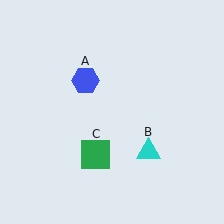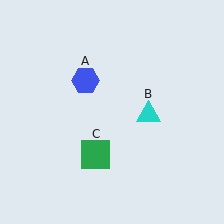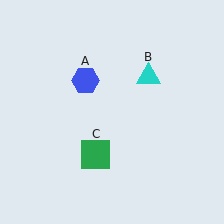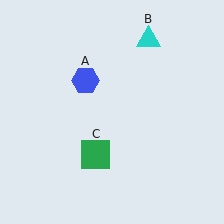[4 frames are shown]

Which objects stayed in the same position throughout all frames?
Blue hexagon (object A) and green square (object C) remained stationary.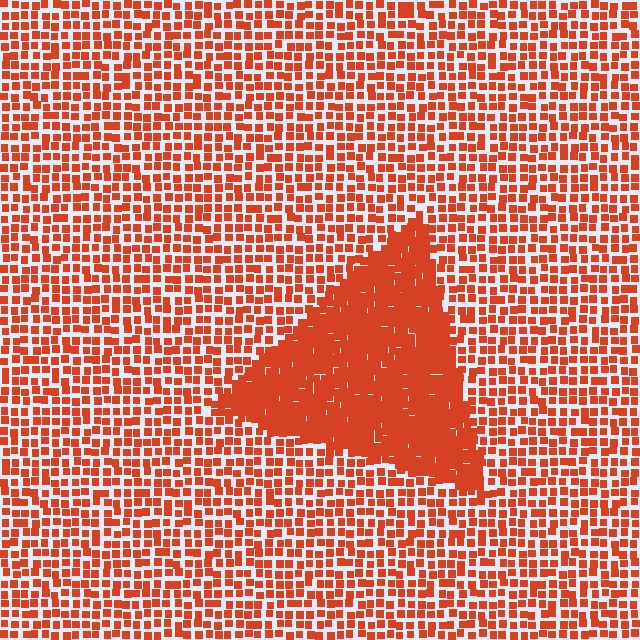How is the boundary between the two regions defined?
The boundary is defined by a change in element density (approximately 2.2x ratio). All elements are the same color, size, and shape.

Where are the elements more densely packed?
The elements are more densely packed inside the triangle boundary.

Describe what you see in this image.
The image contains small red elements arranged at two different densities. A triangle-shaped region is visible where the elements are more densely packed than the surrounding area.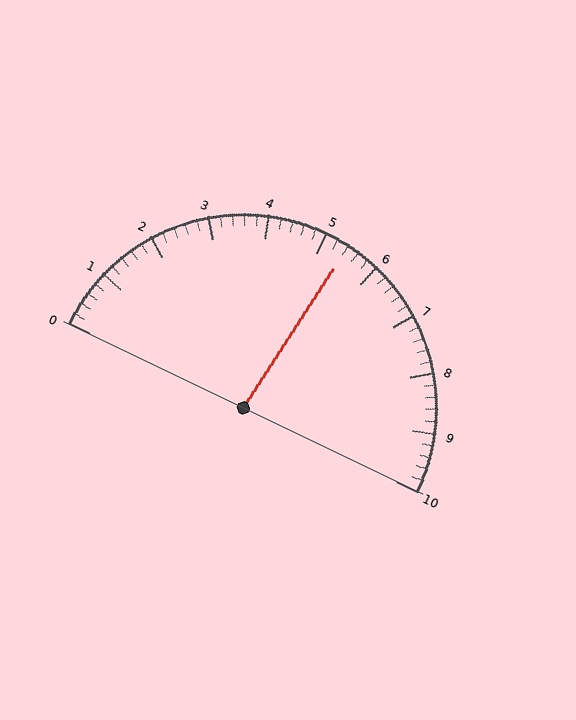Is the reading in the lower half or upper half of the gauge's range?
The reading is in the upper half of the range (0 to 10).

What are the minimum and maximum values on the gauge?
The gauge ranges from 0 to 10.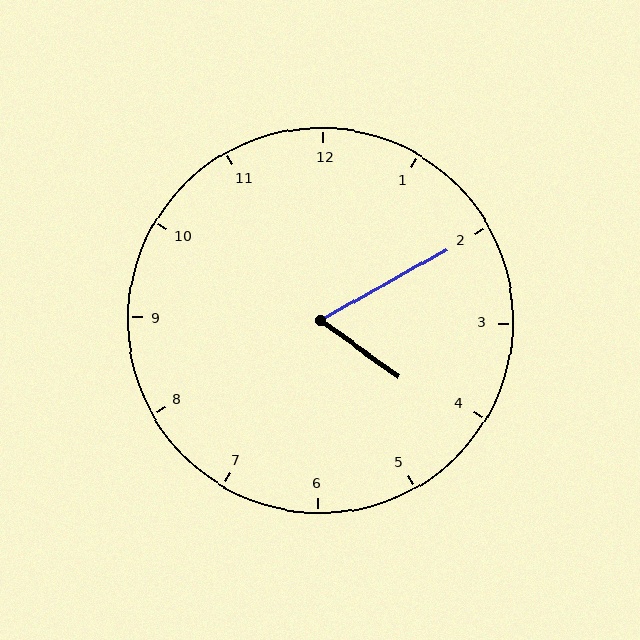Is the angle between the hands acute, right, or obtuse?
It is acute.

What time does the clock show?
4:10.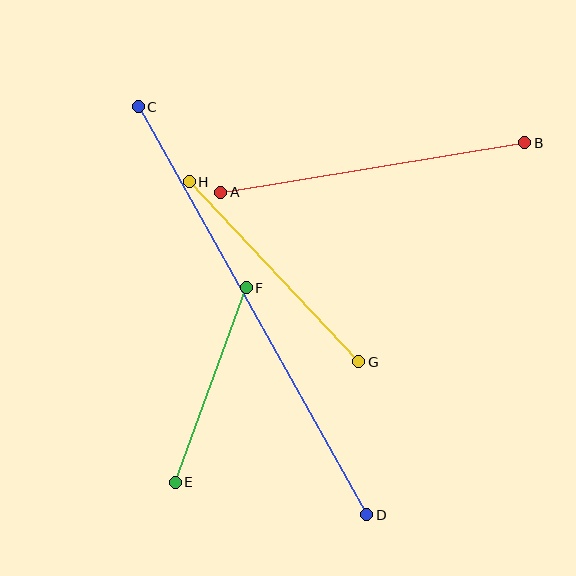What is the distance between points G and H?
The distance is approximately 247 pixels.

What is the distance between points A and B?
The distance is approximately 308 pixels.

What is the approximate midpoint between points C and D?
The midpoint is at approximately (253, 311) pixels.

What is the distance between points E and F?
The distance is approximately 207 pixels.